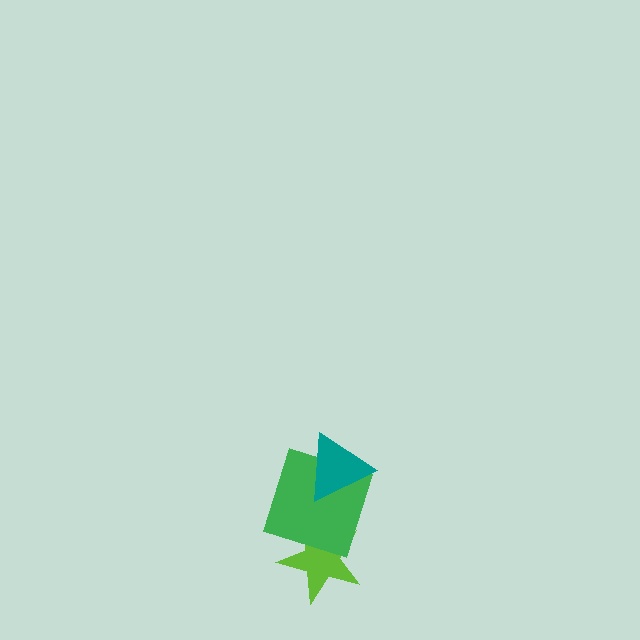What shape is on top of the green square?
The teal triangle is on top of the green square.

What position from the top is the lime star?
The lime star is 3rd from the top.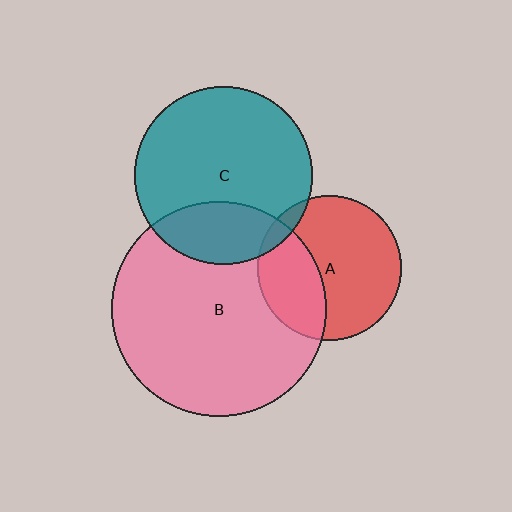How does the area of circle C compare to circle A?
Approximately 1.5 times.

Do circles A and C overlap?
Yes.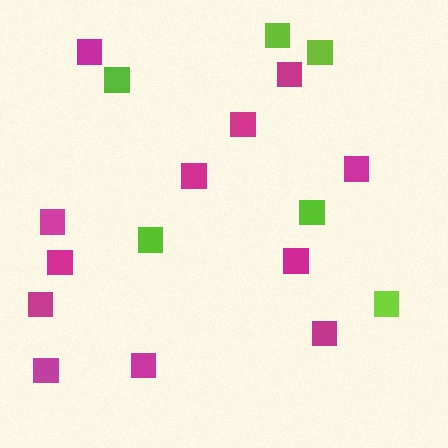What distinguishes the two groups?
There are 2 groups: one group of lime squares (6) and one group of magenta squares (12).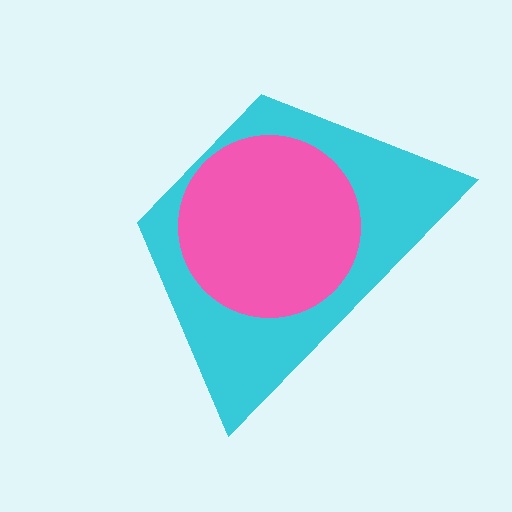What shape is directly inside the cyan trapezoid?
The pink circle.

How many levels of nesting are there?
2.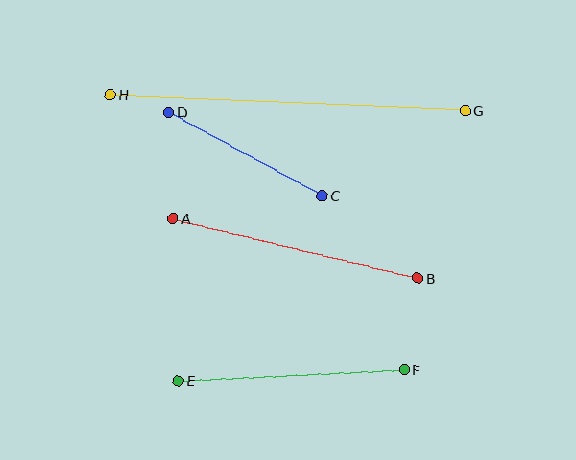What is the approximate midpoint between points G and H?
The midpoint is at approximately (288, 103) pixels.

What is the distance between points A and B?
The distance is approximately 252 pixels.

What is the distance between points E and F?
The distance is approximately 227 pixels.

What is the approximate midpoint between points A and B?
The midpoint is at approximately (296, 248) pixels.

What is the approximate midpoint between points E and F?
The midpoint is at approximately (291, 375) pixels.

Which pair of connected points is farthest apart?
Points G and H are farthest apart.